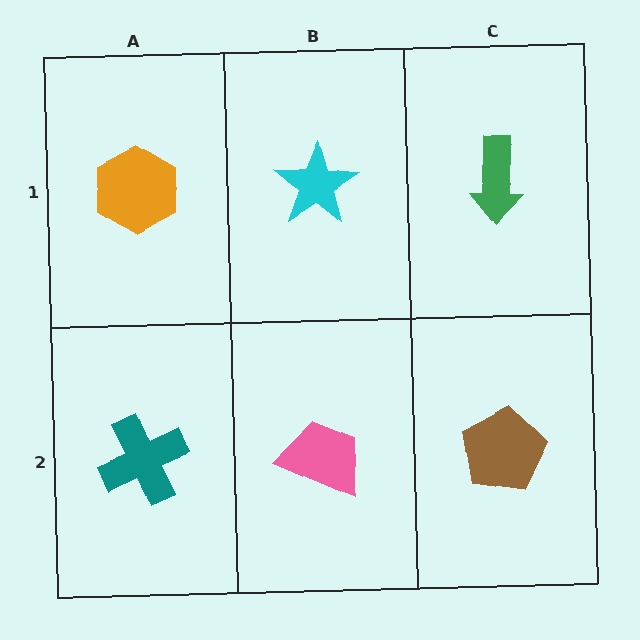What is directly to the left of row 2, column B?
A teal cross.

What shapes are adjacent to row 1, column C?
A brown pentagon (row 2, column C), a cyan star (row 1, column B).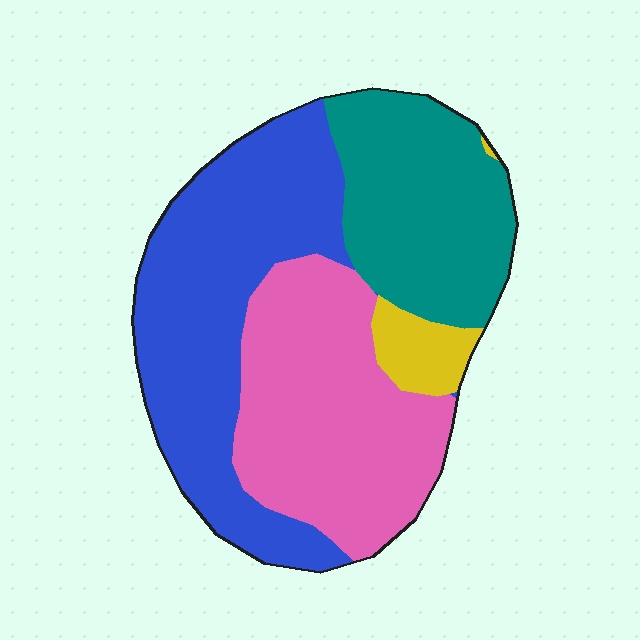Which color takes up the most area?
Blue, at roughly 35%.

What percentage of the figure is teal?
Teal takes up less than a quarter of the figure.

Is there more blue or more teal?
Blue.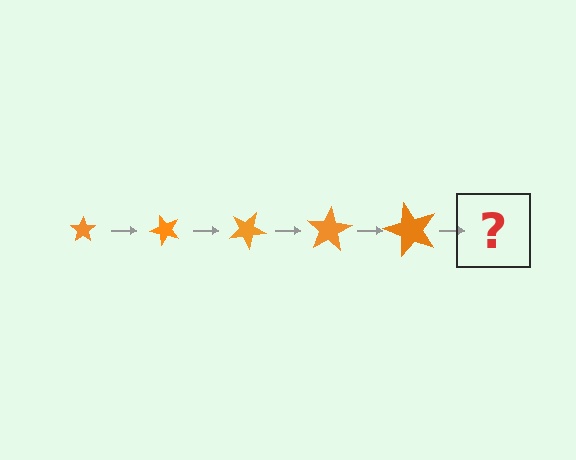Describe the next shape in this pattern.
It should be a star, larger than the previous one and rotated 250 degrees from the start.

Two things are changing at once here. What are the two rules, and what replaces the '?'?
The two rules are that the star grows larger each step and it rotates 50 degrees each step. The '?' should be a star, larger than the previous one and rotated 250 degrees from the start.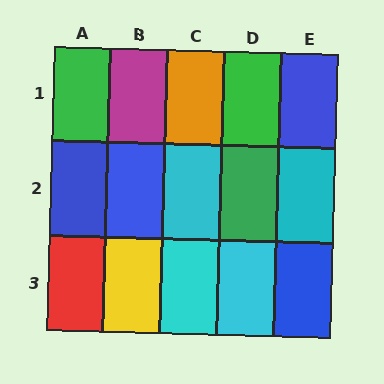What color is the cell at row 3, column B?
Yellow.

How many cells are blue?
4 cells are blue.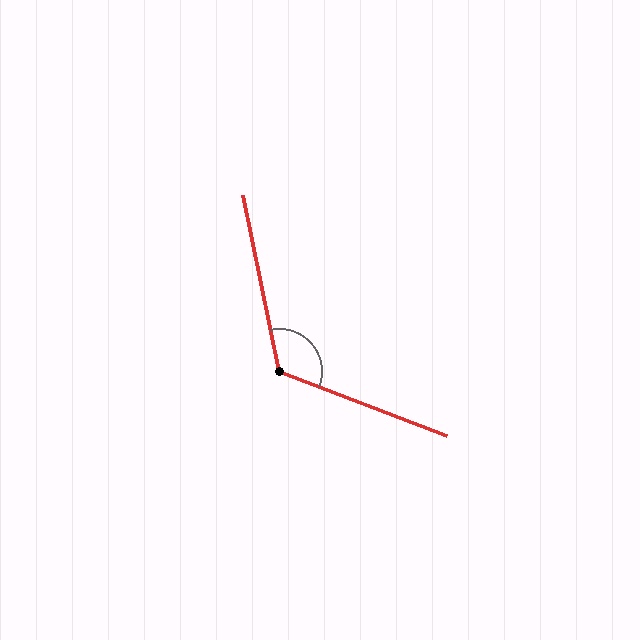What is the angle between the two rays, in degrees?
Approximately 123 degrees.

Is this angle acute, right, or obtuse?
It is obtuse.